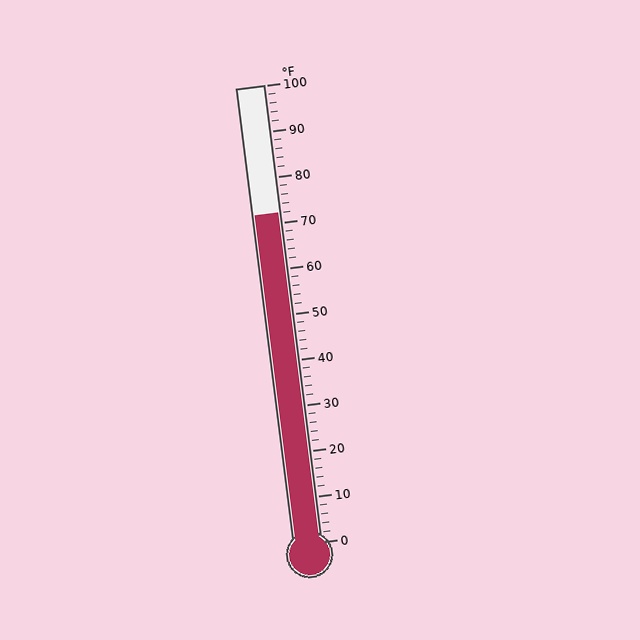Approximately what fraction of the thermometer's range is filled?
The thermometer is filled to approximately 70% of its range.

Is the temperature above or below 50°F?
The temperature is above 50°F.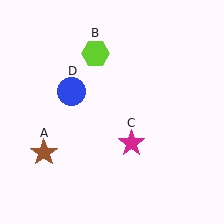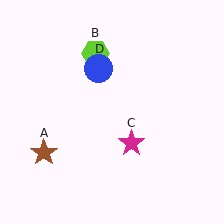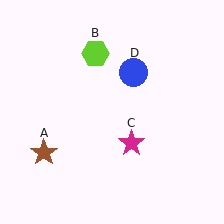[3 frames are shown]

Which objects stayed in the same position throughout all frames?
Brown star (object A) and lime hexagon (object B) and magenta star (object C) remained stationary.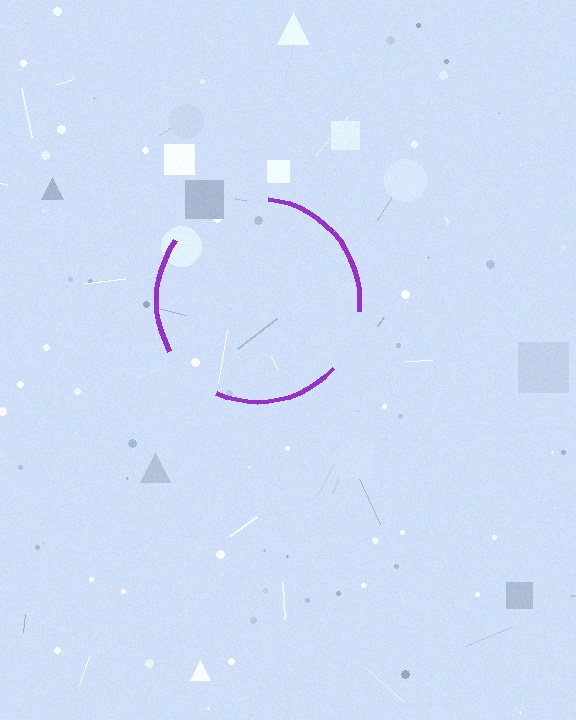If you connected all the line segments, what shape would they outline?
They would outline a circle.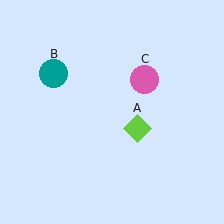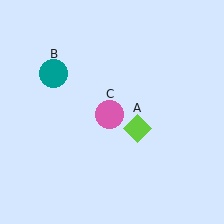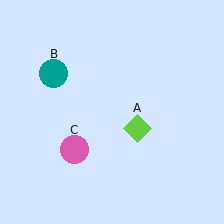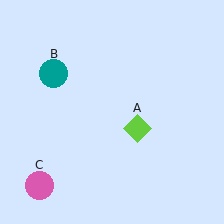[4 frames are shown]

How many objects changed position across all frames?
1 object changed position: pink circle (object C).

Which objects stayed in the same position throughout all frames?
Lime diamond (object A) and teal circle (object B) remained stationary.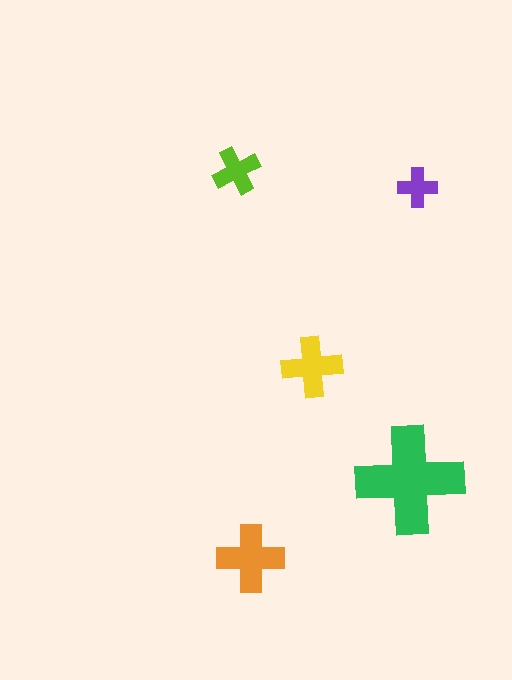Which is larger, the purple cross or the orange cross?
The orange one.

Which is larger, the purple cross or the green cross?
The green one.